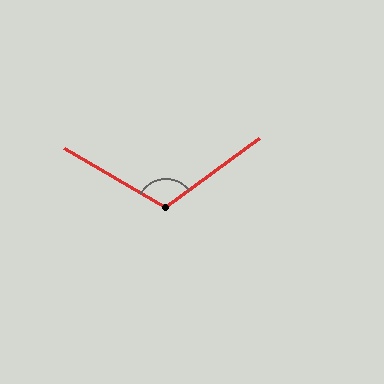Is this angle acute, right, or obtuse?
It is obtuse.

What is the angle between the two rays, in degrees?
Approximately 113 degrees.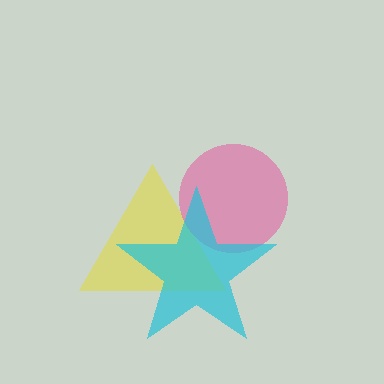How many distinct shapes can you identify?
There are 3 distinct shapes: a yellow triangle, a pink circle, a cyan star.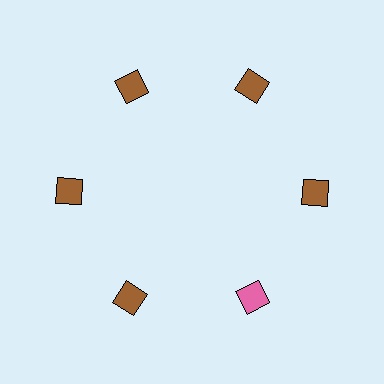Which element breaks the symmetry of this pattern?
The pink diamond at roughly the 5 o'clock position breaks the symmetry. All other shapes are brown diamonds.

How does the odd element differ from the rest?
It has a different color: pink instead of brown.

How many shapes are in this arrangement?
There are 6 shapes arranged in a ring pattern.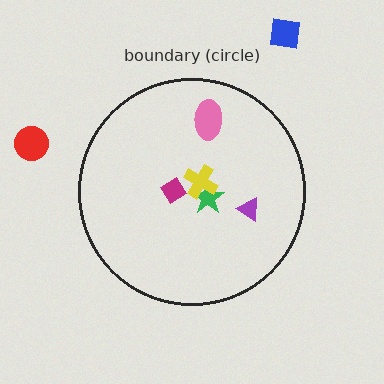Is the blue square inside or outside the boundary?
Outside.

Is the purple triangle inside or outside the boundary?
Inside.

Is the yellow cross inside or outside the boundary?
Inside.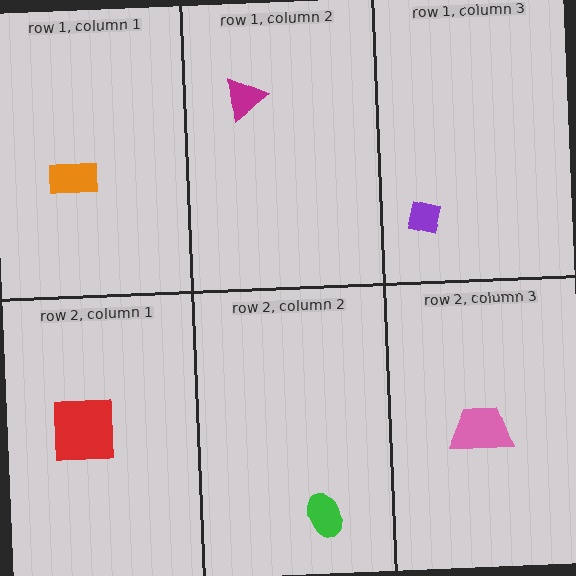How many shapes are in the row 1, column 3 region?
1.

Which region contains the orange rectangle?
The row 1, column 1 region.